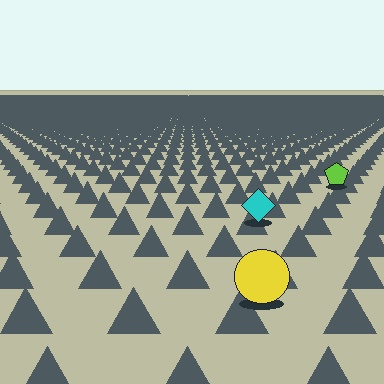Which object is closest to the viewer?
The yellow circle is closest. The texture marks near it are larger and more spread out.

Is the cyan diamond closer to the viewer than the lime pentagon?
Yes. The cyan diamond is closer — you can tell from the texture gradient: the ground texture is coarser near it.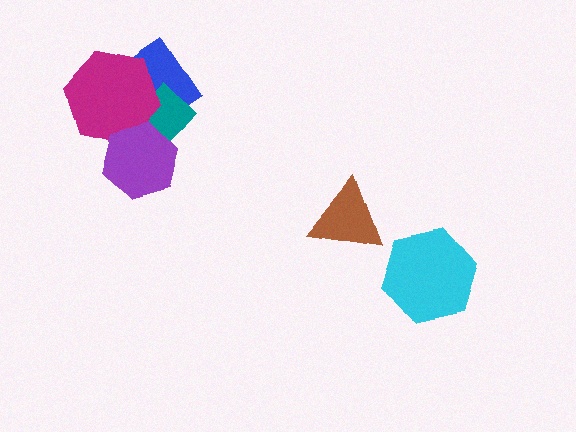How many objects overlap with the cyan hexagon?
0 objects overlap with the cyan hexagon.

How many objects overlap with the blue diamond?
2 objects overlap with the blue diamond.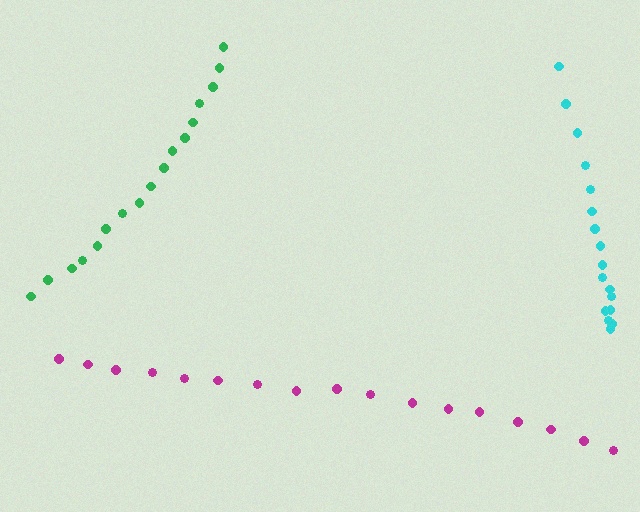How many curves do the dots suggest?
There are 3 distinct paths.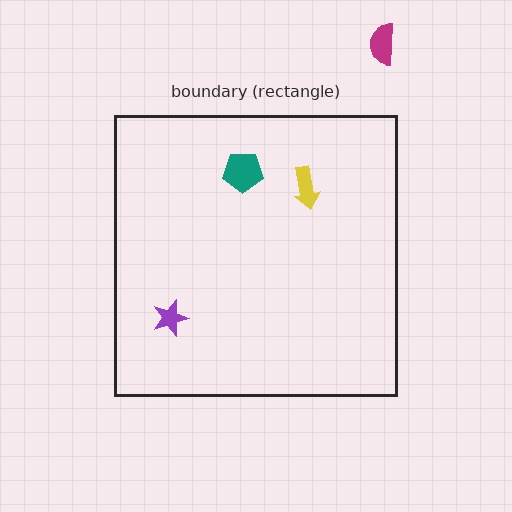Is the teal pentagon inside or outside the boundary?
Inside.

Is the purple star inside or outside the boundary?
Inside.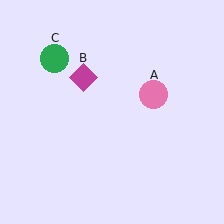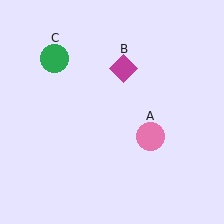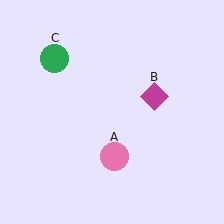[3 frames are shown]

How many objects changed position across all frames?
2 objects changed position: pink circle (object A), magenta diamond (object B).